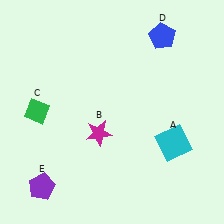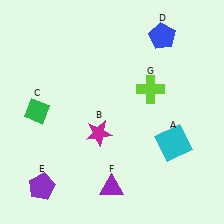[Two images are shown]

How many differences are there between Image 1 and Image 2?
There are 2 differences between the two images.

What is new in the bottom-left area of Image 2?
A purple triangle (F) was added in the bottom-left area of Image 2.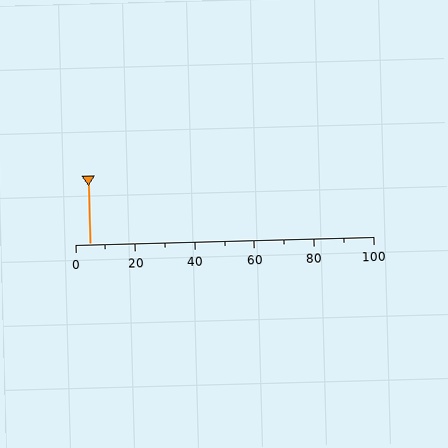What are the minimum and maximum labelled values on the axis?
The axis runs from 0 to 100.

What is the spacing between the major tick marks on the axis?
The major ticks are spaced 20 apart.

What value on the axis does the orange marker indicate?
The marker indicates approximately 5.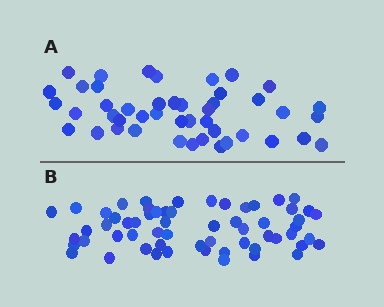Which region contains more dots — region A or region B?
Region B (the bottom region) has more dots.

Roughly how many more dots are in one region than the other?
Region B has approximately 15 more dots than region A.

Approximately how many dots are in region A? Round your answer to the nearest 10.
About 40 dots. (The exact count is 45, which rounds to 40.)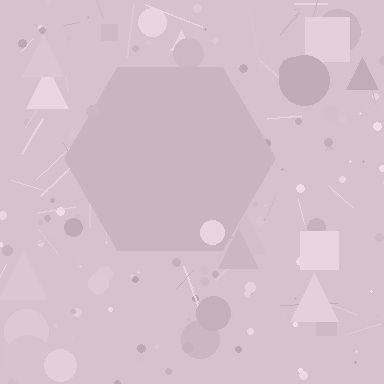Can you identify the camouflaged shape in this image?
The camouflaged shape is a hexagon.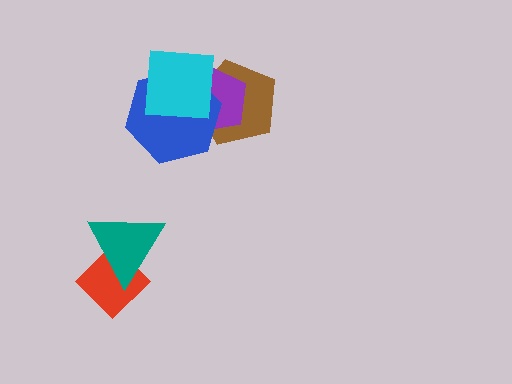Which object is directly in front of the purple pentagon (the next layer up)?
The blue hexagon is directly in front of the purple pentagon.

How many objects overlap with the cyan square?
3 objects overlap with the cyan square.